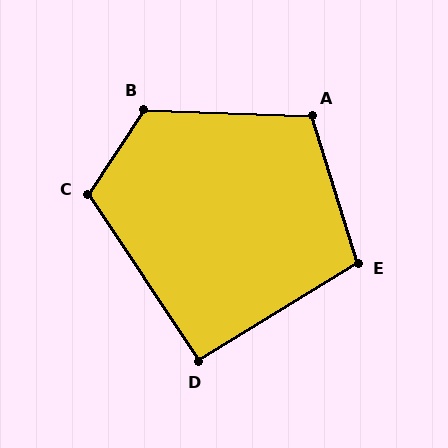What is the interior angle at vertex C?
Approximately 113 degrees (obtuse).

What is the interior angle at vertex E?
Approximately 104 degrees (obtuse).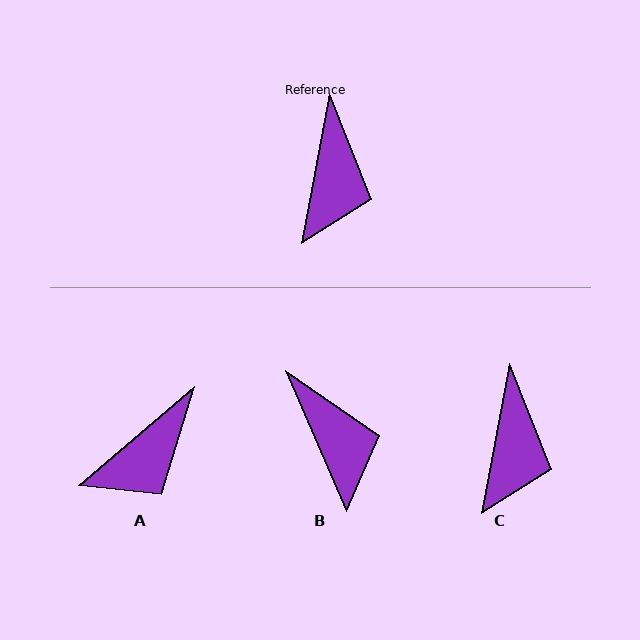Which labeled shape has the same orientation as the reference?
C.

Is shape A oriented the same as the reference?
No, it is off by about 39 degrees.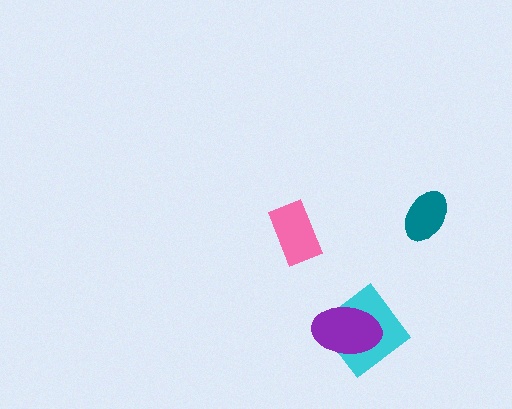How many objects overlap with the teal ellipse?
0 objects overlap with the teal ellipse.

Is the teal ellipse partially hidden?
No, no other shape covers it.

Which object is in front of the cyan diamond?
The purple ellipse is in front of the cyan diamond.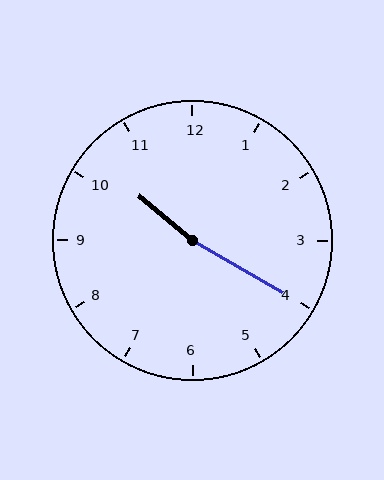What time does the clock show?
10:20.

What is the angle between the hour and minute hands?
Approximately 170 degrees.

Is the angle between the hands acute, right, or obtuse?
It is obtuse.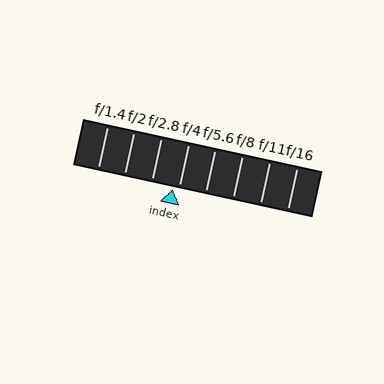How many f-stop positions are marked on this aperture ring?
There are 8 f-stop positions marked.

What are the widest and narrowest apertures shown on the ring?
The widest aperture shown is f/1.4 and the narrowest is f/16.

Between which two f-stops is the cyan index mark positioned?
The index mark is between f/2.8 and f/4.